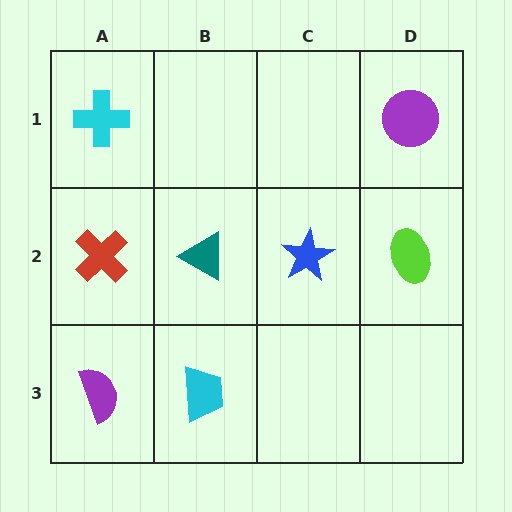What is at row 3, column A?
A purple semicircle.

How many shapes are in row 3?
2 shapes.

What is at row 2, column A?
A red cross.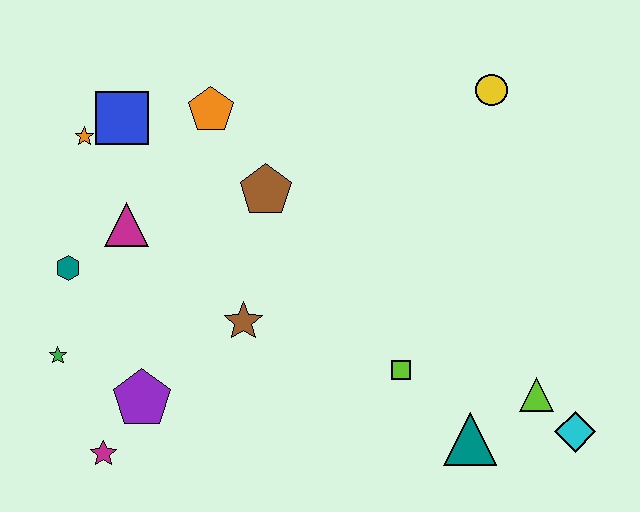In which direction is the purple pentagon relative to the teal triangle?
The purple pentagon is to the left of the teal triangle.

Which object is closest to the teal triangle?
The lime triangle is closest to the teal triangle.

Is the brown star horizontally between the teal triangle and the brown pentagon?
No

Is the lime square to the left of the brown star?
No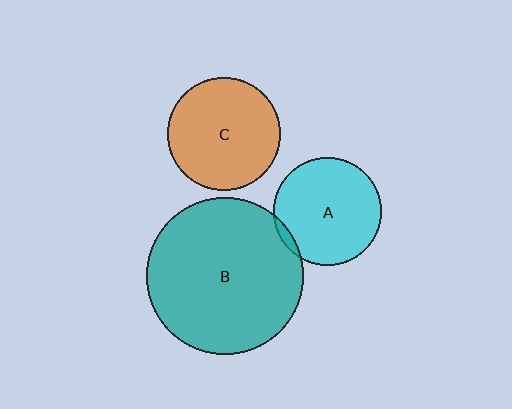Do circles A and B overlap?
Yes.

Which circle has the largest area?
Circle B (teal).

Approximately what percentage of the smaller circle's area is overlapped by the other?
Approximately 5%.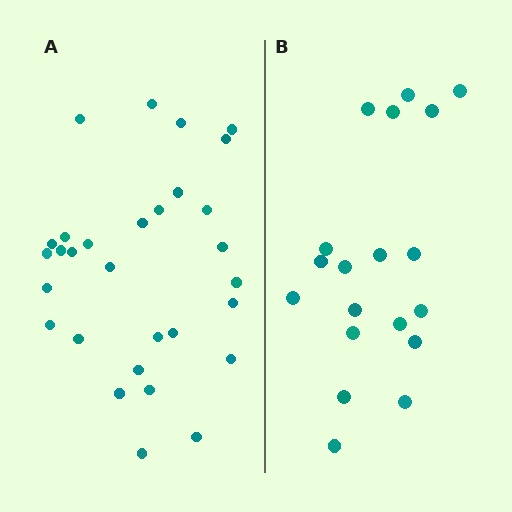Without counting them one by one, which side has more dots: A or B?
Region A (the left region) has more dots.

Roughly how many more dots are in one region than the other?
Region A has roughly 12 or so more dots than region B.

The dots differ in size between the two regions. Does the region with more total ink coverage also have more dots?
No. Region B has more total ink coverage because its dots are larger, but region A actually contains more individual dots. Total area can be misleading — the number of items is what matters here.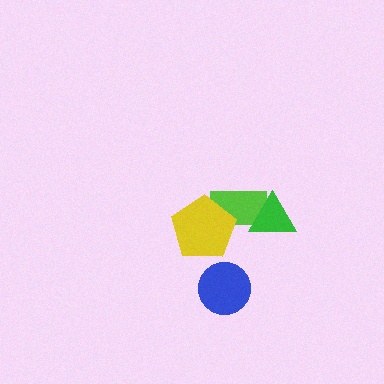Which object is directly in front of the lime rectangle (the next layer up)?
The yellow pentagon is directly in front of the lime rectangle.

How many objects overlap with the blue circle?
0 objects overlap with the blue circle.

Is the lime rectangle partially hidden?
Yes, it is partially covered by another shape.